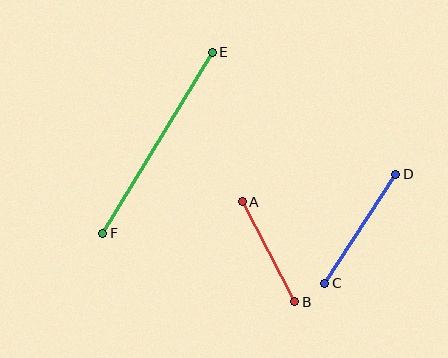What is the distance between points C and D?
The distance is approximately 130 pixels.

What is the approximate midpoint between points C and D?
The midpoint is at approximately (360, 229) pixels.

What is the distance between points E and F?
The distance is approximately 211 pixels.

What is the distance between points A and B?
The distance is approximately 113 pixels.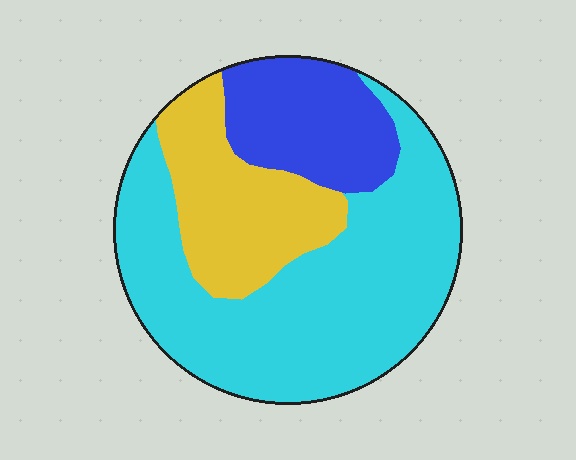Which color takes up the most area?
Cyan, at roughly 55%.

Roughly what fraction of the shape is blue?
Blue takes up about one fifth (1/5) of the shape.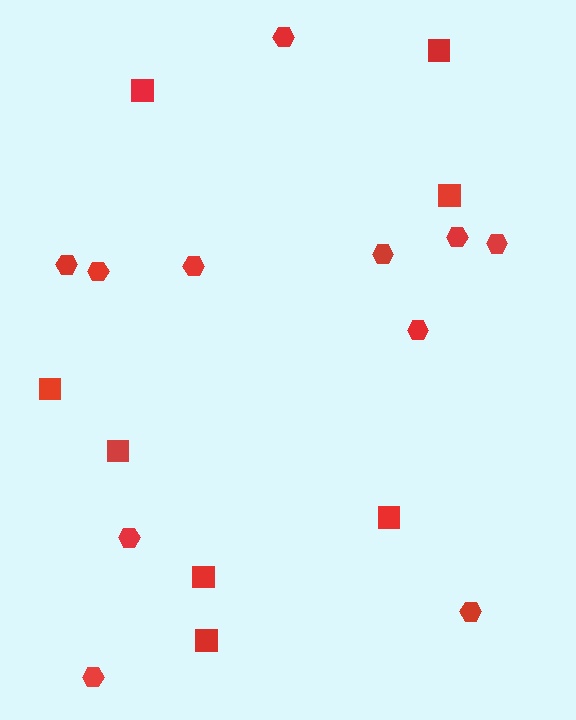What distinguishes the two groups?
There are 2 groups: one group of hexagons (11) and one group of squares (8).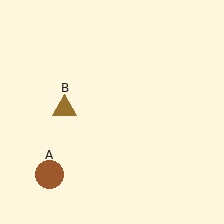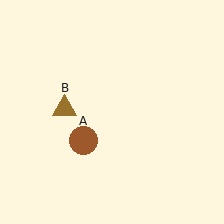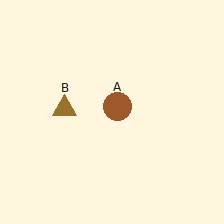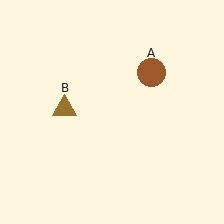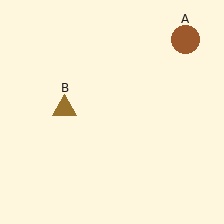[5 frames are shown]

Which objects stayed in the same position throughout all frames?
Brown triangle (object B) remained stationary.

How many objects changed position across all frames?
1 object changed position: brown circle (object A).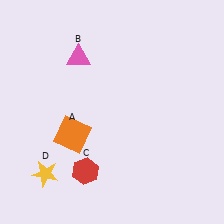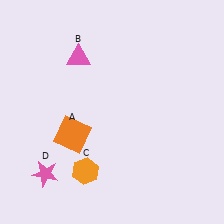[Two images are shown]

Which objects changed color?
C changed from red to orange. D changed from yellow to pink.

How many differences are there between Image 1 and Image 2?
There are 2 differences between the two images.